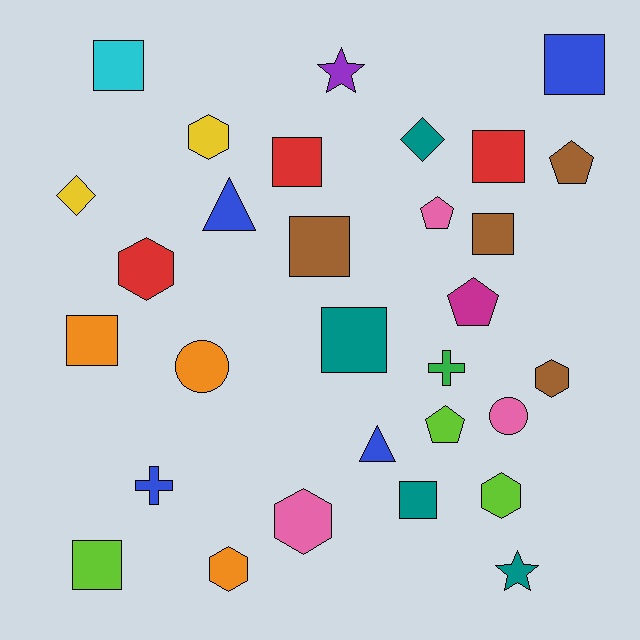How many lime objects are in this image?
There are 3 lime objects.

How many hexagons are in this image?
There are 6 hexagons.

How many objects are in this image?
There are 30 objects.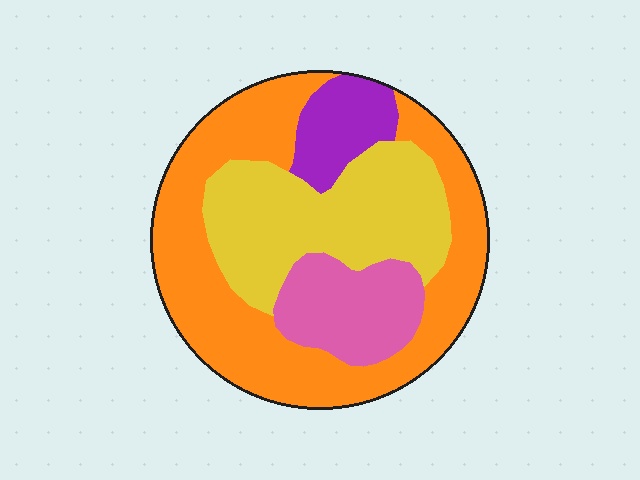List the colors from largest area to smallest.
From largest to smallest: orange, yellow, pink, purple.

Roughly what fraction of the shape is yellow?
Yellow covers roughly 30% of the shape.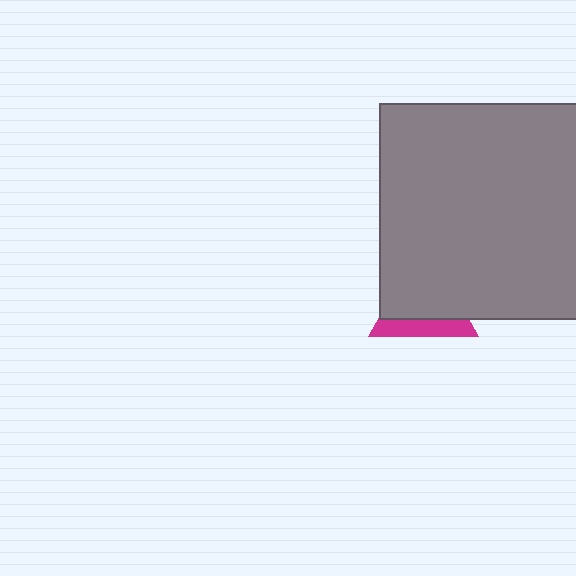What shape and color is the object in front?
The object in front is a gray square.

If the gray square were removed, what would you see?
You would see the complete magenta triangle.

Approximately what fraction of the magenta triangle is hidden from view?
Roughly 67% of the magenta triangle is hidden behind the gray square.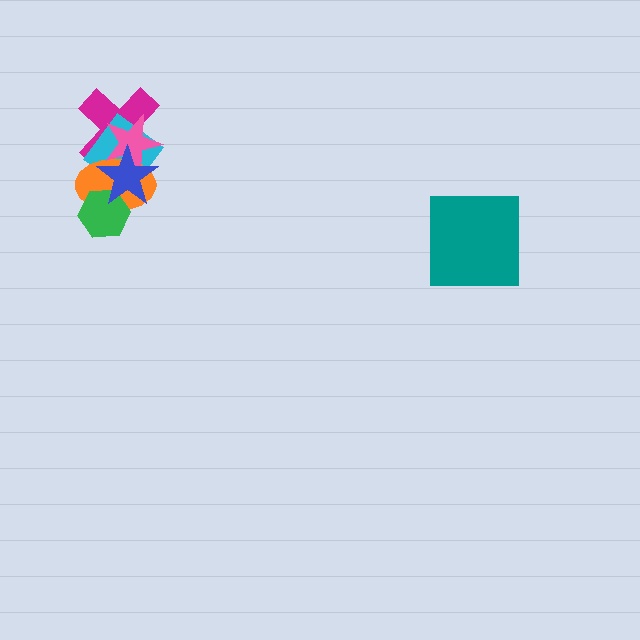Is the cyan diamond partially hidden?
Yes, it is partially covered by another shape.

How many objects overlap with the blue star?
5 objects overlap with the blue star.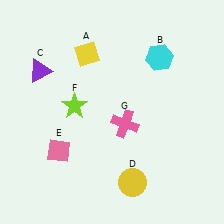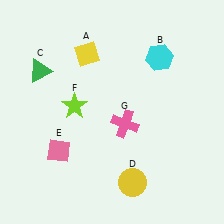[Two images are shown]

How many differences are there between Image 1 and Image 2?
There is 1 difference between the two images.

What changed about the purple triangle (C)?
In Image 1, C is purple. In Image 2, it changed to green.